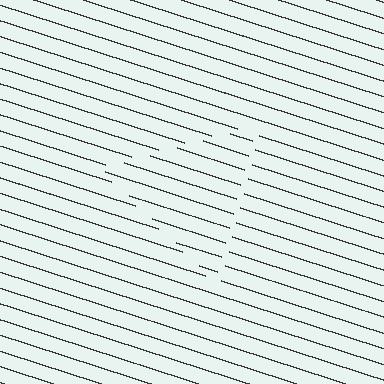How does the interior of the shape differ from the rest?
The interior of the shape contains the same grating, shifted by half a period — the contour is defined by the phase discontinuity where line-ends from the inner and outer gratings abut.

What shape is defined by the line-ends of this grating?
An illusory triangle. The interior of the shape contains the same grating, shifted by half a period — the contour is defined by the phase discontinuity where line-ends from the inner and outer gratings abut.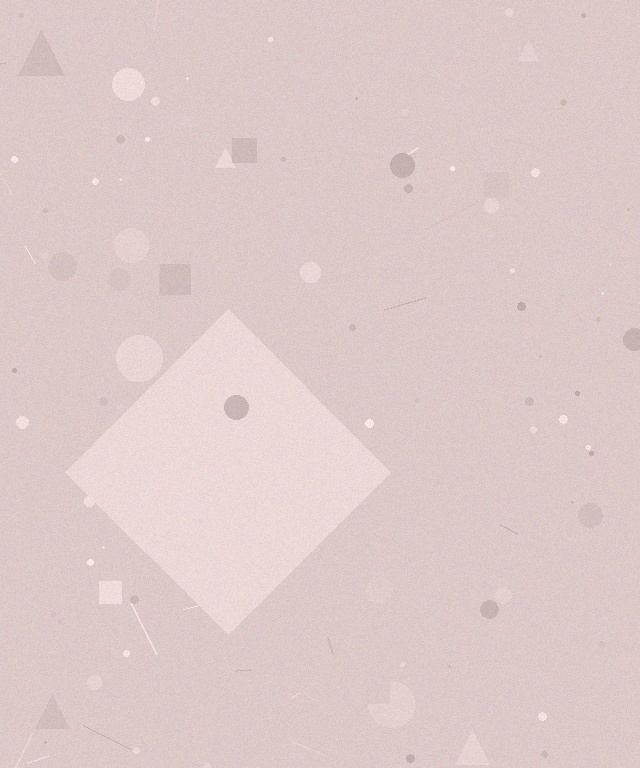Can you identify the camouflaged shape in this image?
The camouflaged shape is a diamond.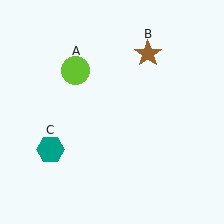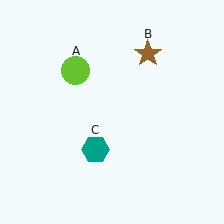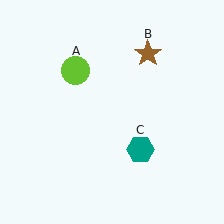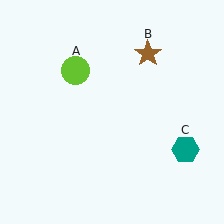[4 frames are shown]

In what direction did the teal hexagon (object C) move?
The teal hexagon (object C) moved right.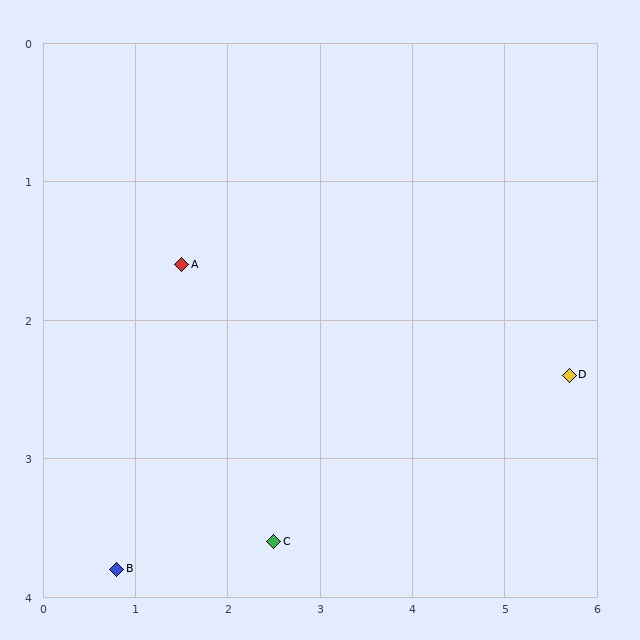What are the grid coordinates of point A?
Point A is at approximately (1.5, 1.6).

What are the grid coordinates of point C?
Point C is at approximately (2.5, 3.6).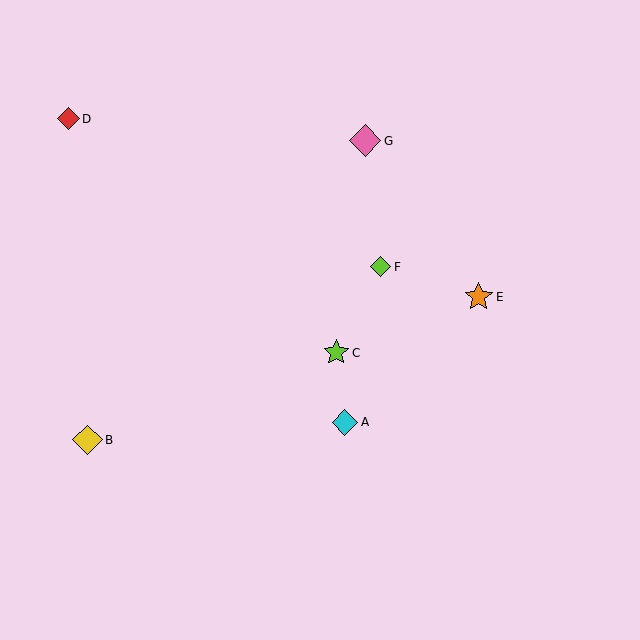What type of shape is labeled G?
Shape G is a pink diamond.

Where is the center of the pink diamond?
The center of the pink diamond is at (365, 141).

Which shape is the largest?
The pink diamond (labeled G) is the largest.